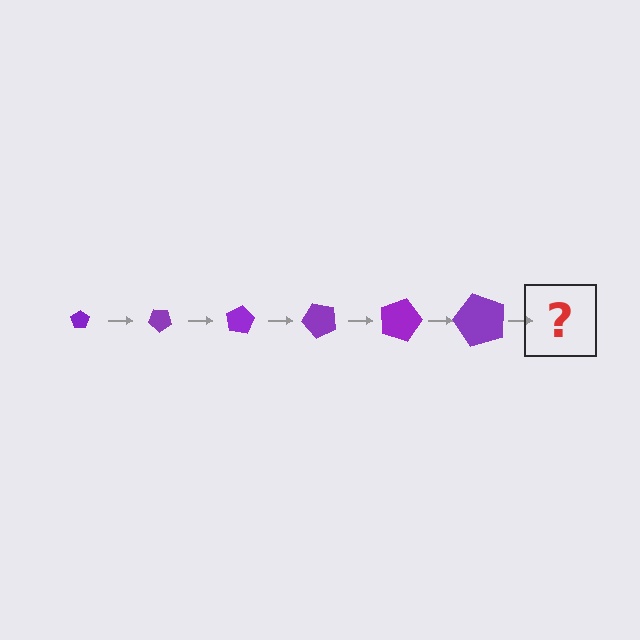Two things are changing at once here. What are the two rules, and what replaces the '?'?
The two rules are that the pentagon grows larger each step and it rotates 40 degrees each step. The '?' should be a pentagon, larger than the previous one and rotated 240 degrees from the start.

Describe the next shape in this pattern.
It should be a pentagon, larger than the previous one and rotated 240 degrees from the start.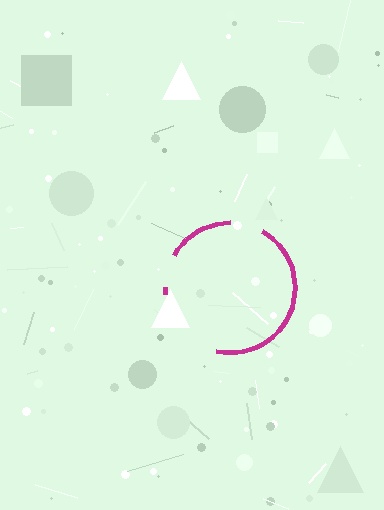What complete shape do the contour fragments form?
The contour fragments form a circle.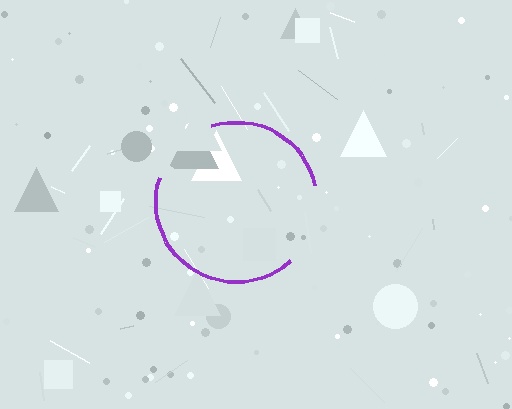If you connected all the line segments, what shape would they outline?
They would outline a circle.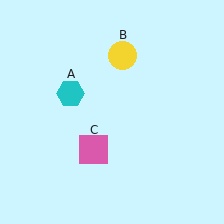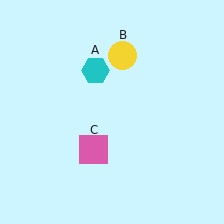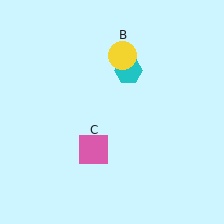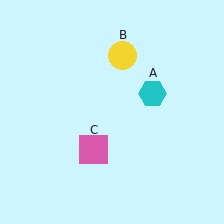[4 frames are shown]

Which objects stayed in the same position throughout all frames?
Yellow circle (object B) and pink square (object C) remained stationary.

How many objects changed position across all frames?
1 object changed position: cyan hexagon (object A).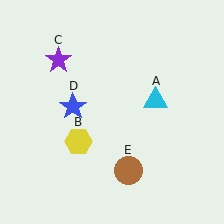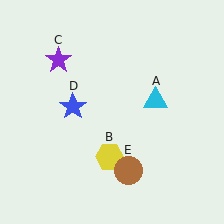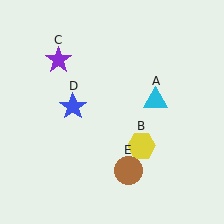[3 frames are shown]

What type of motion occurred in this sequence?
The yellow hexagon (object B) rotated counterclockwise around the center of the scene.